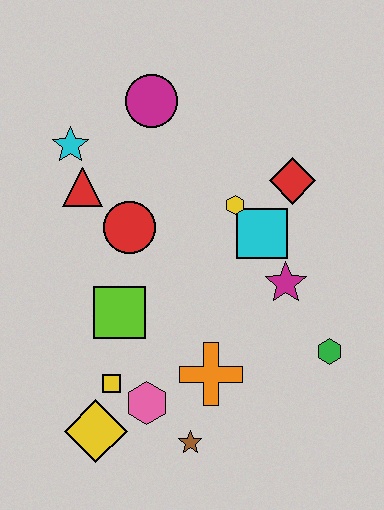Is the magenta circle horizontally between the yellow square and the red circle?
No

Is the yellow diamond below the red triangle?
Yes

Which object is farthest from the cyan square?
The yellow diamond is farthest from the cyan square.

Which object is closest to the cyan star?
The red triangle is closest to the cyan star.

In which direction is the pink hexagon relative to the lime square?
The pink hexagon is below the lime square.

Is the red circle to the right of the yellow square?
Yes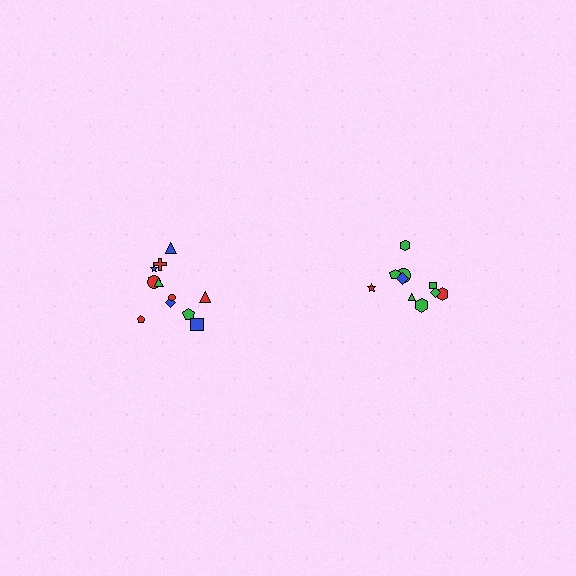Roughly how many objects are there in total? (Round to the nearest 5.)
Roughly 20 objects in total.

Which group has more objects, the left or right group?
The left group.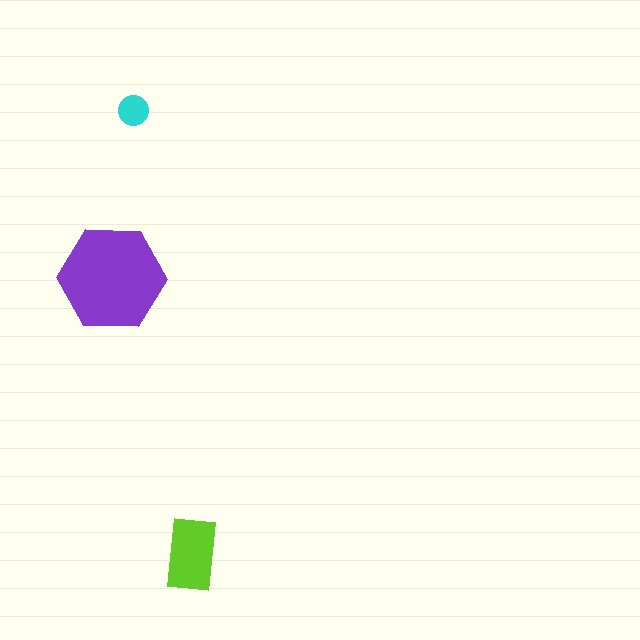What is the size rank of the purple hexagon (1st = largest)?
1st.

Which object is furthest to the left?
The purple hexagon is leftmost.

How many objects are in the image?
There are 3 objects in the image.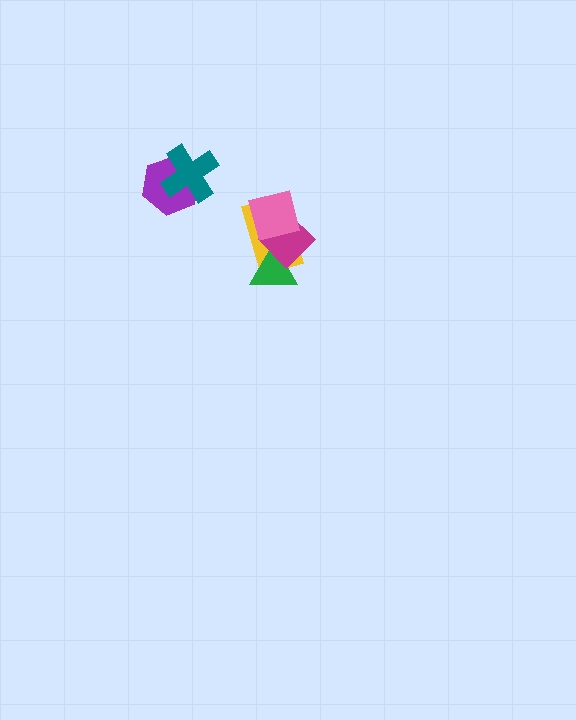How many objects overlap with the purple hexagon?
1 object overlaps with the purple hexagon.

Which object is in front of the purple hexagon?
The teal cross is in front of the purple hexagon.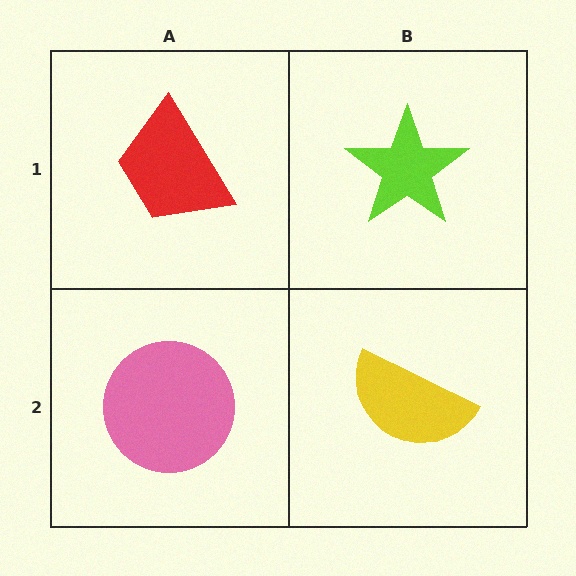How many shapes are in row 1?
2 shapes.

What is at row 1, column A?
A red trapezoid.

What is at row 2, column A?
A pink circle.